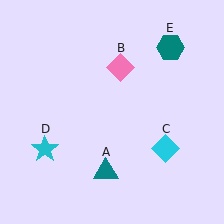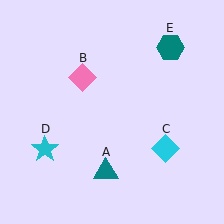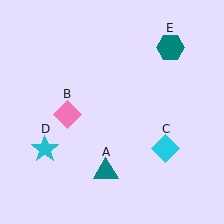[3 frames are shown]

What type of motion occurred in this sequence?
The pink diamond (object B) rotated counterclockwise around the center of the scene.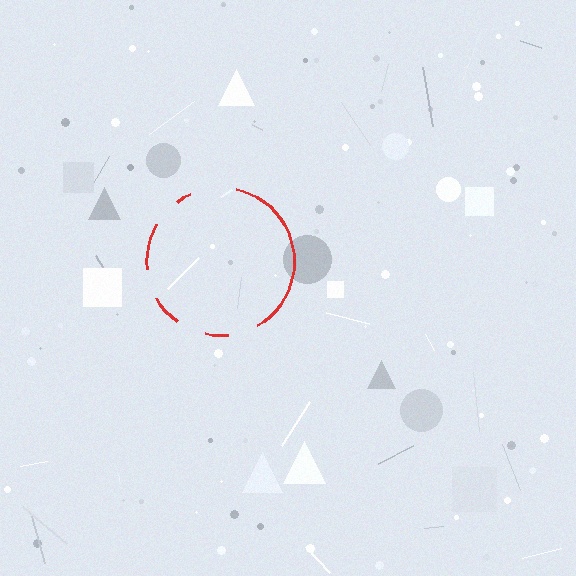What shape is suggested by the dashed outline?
The dashed outline suggests a circle.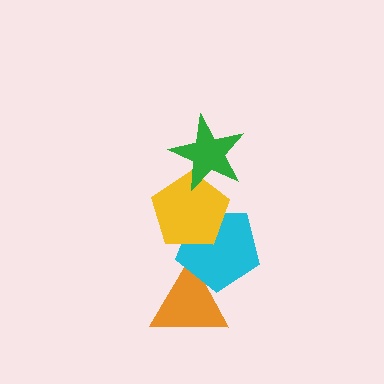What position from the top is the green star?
The green star is 1st from the top.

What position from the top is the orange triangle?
The orange triangle is 4th from the top.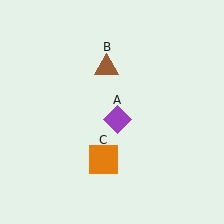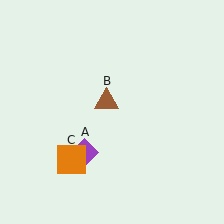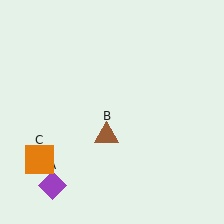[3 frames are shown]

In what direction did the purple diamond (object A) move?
The purple diamond (object A) moved down and to the left.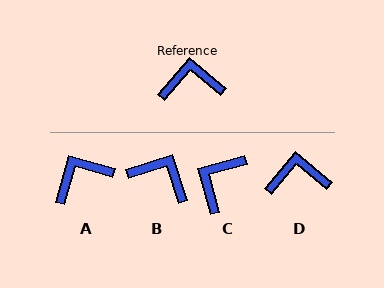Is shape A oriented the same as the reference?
No, it is off by about 25 degrees.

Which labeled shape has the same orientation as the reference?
D.